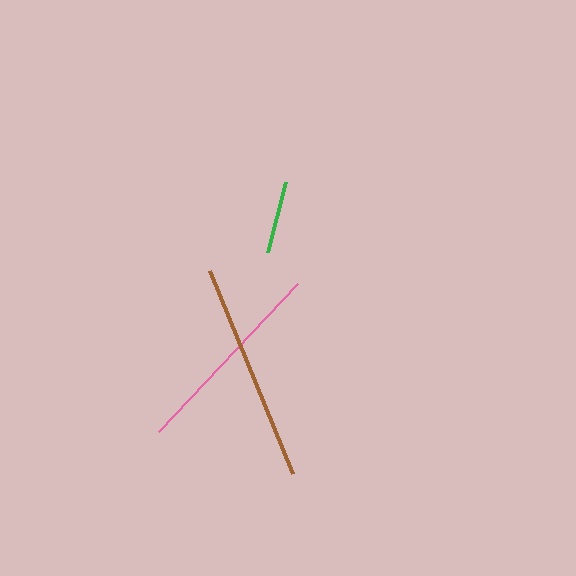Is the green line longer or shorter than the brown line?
The brown line is longer than the green line.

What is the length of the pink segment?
The pink segment is approximately 202 pixels long.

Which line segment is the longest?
The brown line is the longest at approximately 220 pixels.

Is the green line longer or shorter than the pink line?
The pink line is longer than the green line.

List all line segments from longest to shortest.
From longest to shortest: brown, pink, green.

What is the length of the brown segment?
The brown segment is approximately 220 pixels long.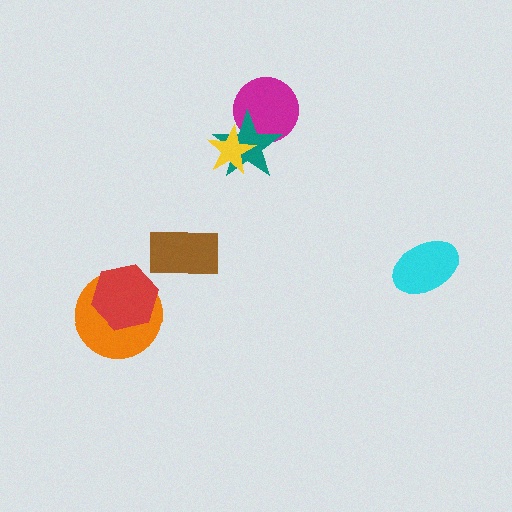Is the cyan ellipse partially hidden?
No, no other shape covers it.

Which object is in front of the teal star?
The yellow star is in front of the teal star.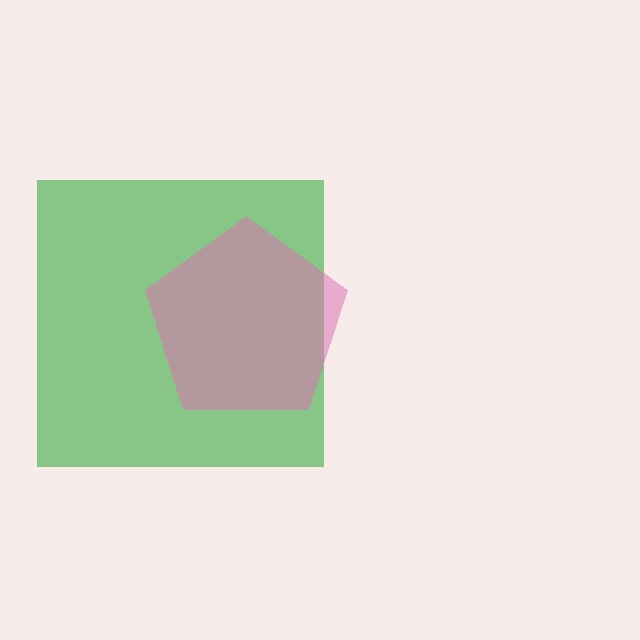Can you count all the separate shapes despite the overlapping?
Yes, there are 2 separate shapes.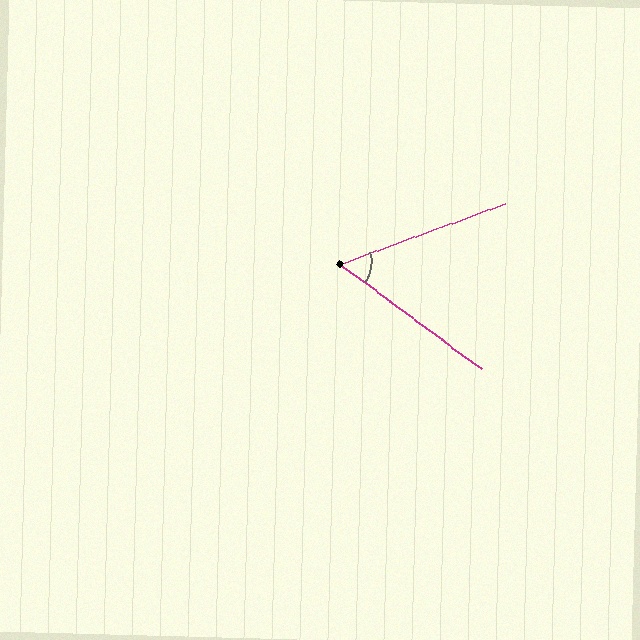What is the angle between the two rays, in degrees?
Approximately 56 degrees.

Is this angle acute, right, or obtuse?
It is acute.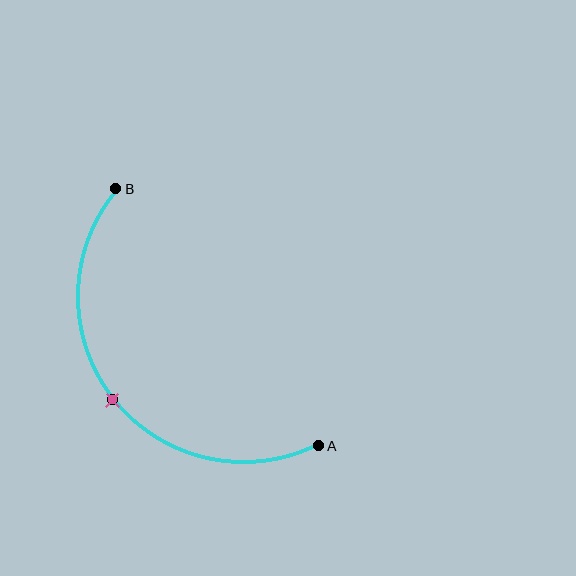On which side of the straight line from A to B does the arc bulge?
The arc bulges below and to the left of the straight line connecting A and B.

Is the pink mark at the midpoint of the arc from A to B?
Yes. The pink mark lies on the arc at equal arc-length from both A and B — it is the arc midpoint.